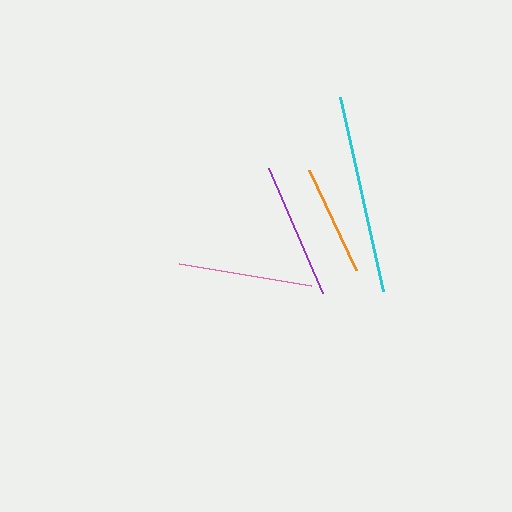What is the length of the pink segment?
The pink segment is approximately 134 pixels long.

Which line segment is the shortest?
The orange line is the shortest at approximately 110 pixels.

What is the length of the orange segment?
The orange segment is approximately 110 pixels long.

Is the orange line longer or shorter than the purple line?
The purple line is longer than the orange line.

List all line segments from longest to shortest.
From longest to shortest: cyan, purple, pink, orange.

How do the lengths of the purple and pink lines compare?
The purple and pink lines are approximately the same length.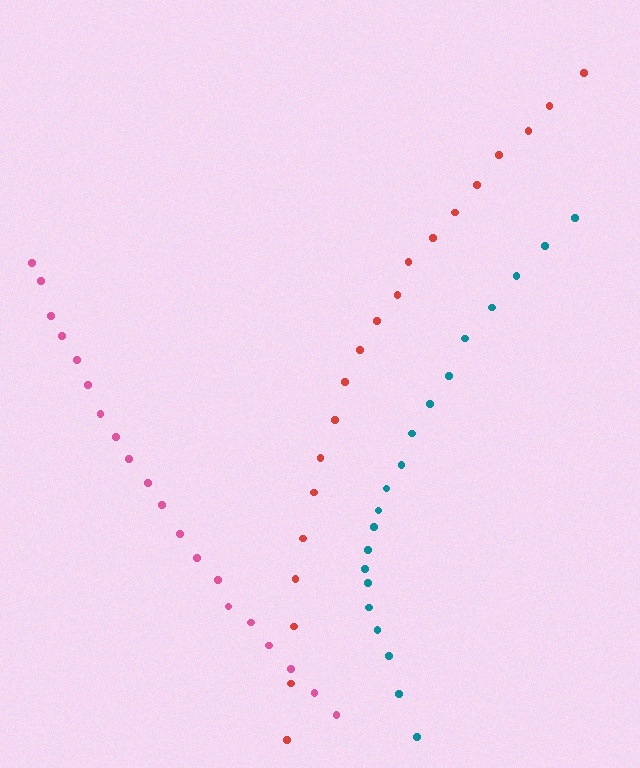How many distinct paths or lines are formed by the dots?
There are 3 distinct paths.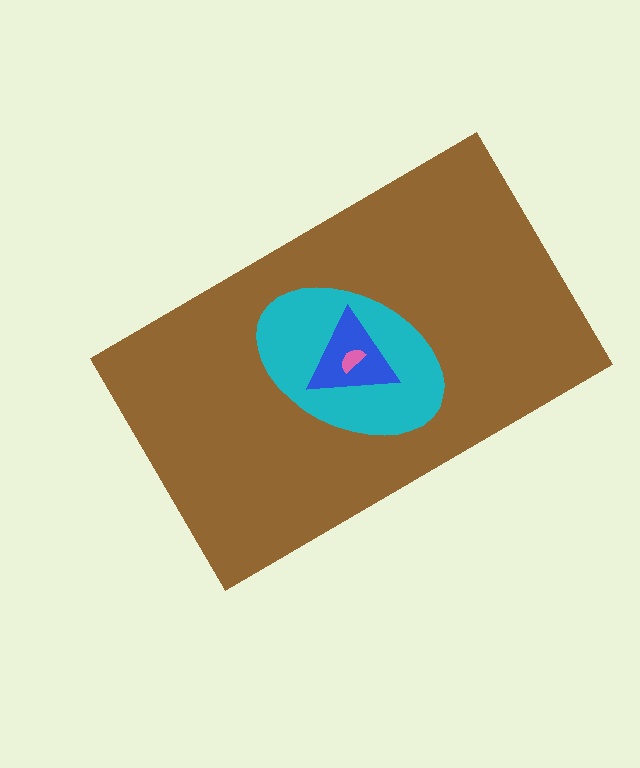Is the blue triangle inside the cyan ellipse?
Yes.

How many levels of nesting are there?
4.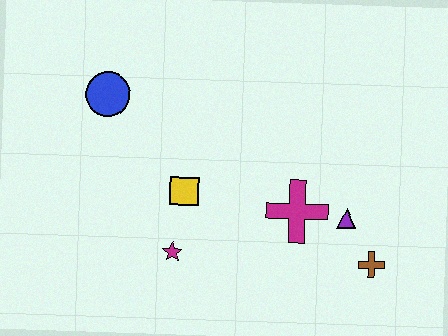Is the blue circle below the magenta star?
No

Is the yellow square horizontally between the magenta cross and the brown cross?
No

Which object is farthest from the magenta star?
The brown cross is farthest from the magenta star.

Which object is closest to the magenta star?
The yellow square is closest to the magenta star.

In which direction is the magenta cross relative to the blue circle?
The magenta cross is to the right of the blue circle.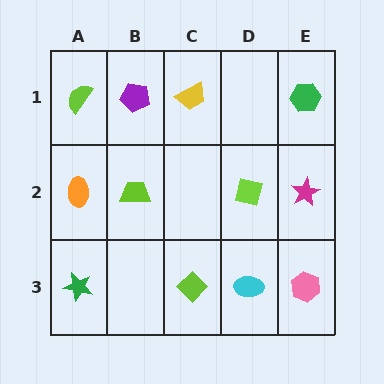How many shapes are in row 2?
4 shapes.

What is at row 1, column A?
A lime semicircle.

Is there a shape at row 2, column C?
No, that cell is empty.